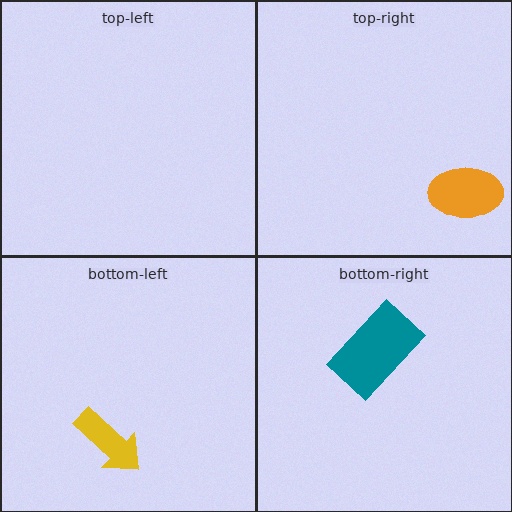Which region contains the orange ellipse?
The top-right region.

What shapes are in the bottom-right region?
The teal rectangle.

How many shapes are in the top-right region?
1.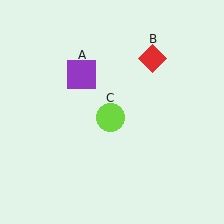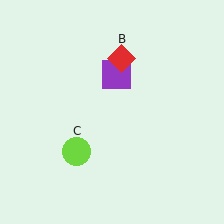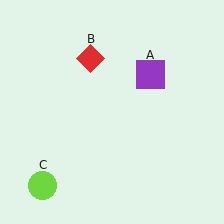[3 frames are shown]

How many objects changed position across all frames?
3 objects changed position: purple square (object A), red diamond (object B), lime circle (object C).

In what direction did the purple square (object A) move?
The purple square (object A) moved right.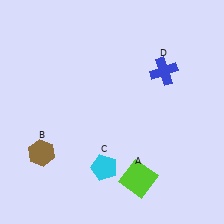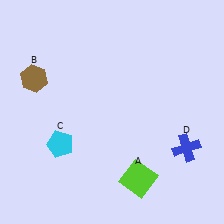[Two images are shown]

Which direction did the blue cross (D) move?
The blue cross (D) moved down.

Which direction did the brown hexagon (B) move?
The brown hexagon (B) moved up.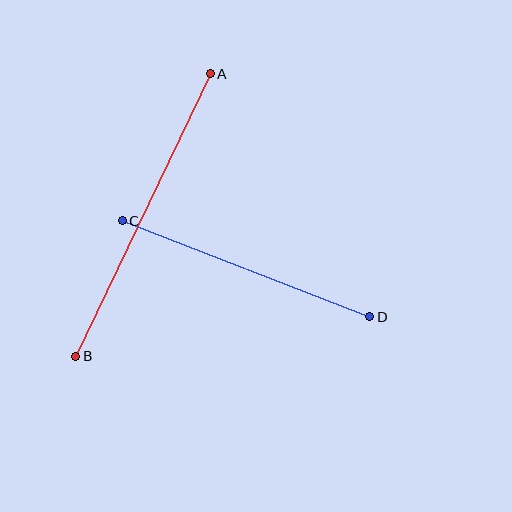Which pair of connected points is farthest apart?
Points A and B are farthest apart.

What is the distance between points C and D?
The distance is approximately 266 pixels.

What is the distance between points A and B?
The distance is approximately 313 pixels.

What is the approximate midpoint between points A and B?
The midpoint is at approximately (143, 215) pixels.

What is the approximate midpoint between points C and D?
The midpoint is at approximately (246, 269) pixels.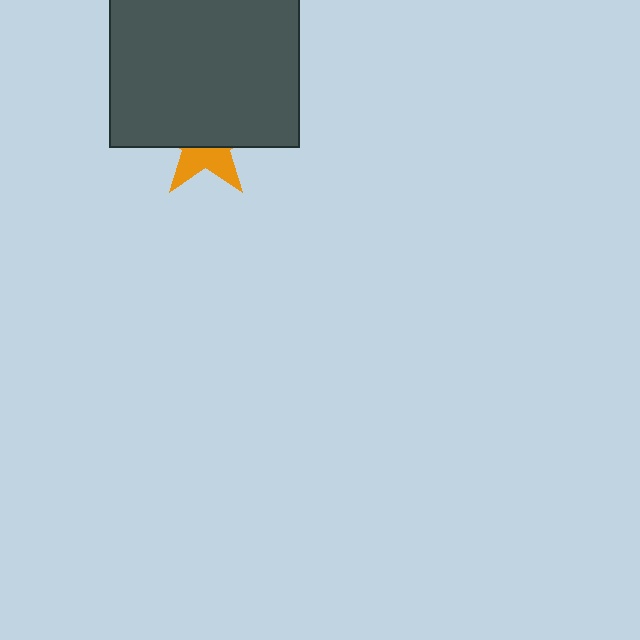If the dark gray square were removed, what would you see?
You would see the complete orange star.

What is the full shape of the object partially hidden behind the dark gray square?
The partially hidden object is an orange star.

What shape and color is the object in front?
The object in front is a dark gray square.